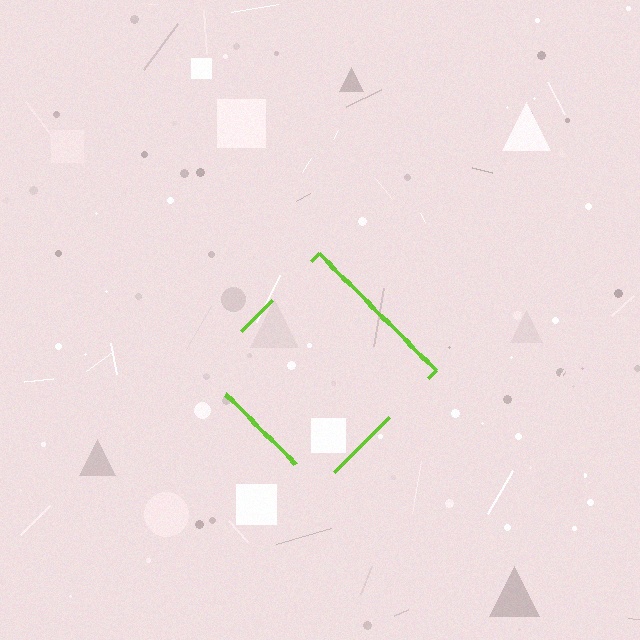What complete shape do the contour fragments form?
The contour fragments form a diamond.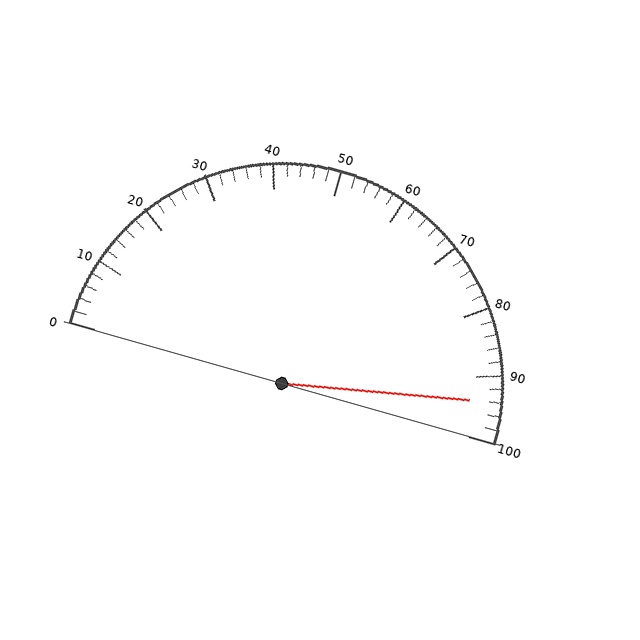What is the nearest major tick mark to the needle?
The nearest major tick mark is 90.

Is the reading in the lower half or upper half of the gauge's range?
The reading is in the upper half of the range (0 to 100).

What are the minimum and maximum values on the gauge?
The gauge ranges from 0 to 100.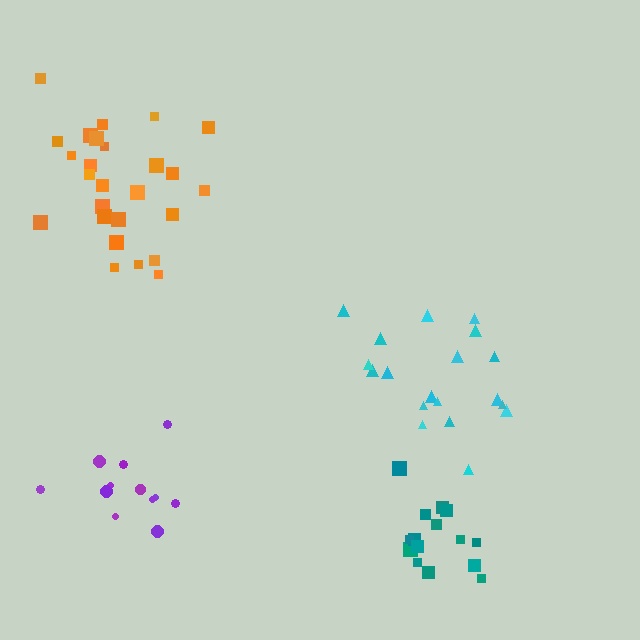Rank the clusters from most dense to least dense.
teal, purple, orange, cyan.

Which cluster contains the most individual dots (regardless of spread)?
Orange (26).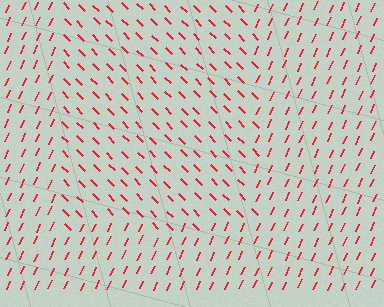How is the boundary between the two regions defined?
The boundary is defined purely by a change in line orientation (approximately 69 degrees difference). All lines are the same color and thickness.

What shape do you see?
I see a rectangle.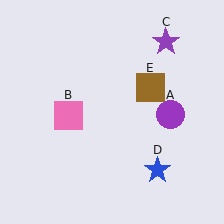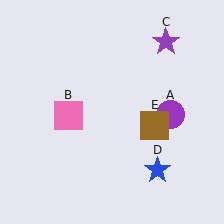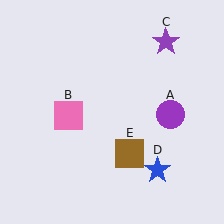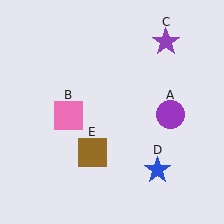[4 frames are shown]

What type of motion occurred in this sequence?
The brown square (object E) rotated clockwise around the center of the scene.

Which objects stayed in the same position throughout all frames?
Purple circle (object A) and pink square (object B) and purple star (object C) and blue star (object D) remained stationary.